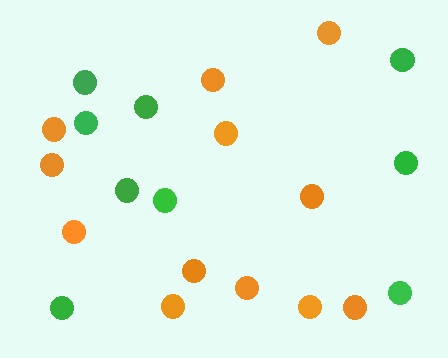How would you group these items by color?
There are 2 groups: one group of orange circles (12) and one group of green circles (9).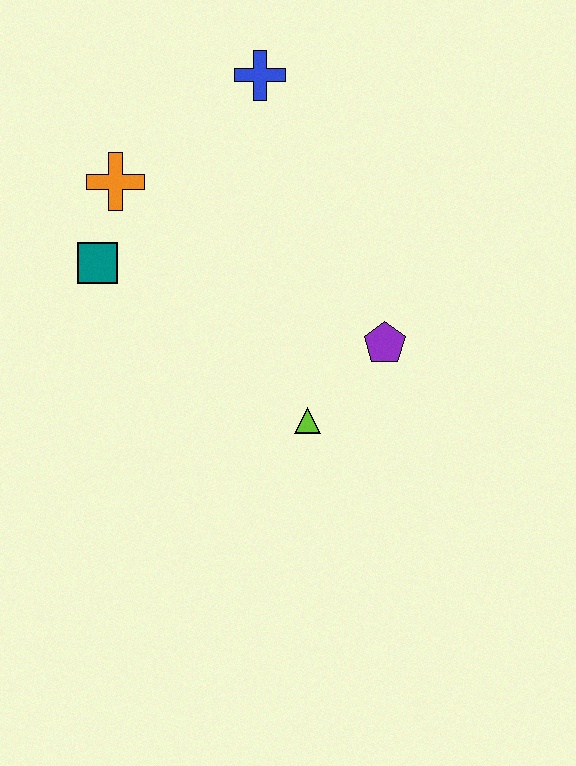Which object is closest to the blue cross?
The orange cross is closest to the blue cross.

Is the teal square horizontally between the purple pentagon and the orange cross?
No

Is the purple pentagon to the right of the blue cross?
Yes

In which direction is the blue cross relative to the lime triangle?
The blue cross is above the lime triangle.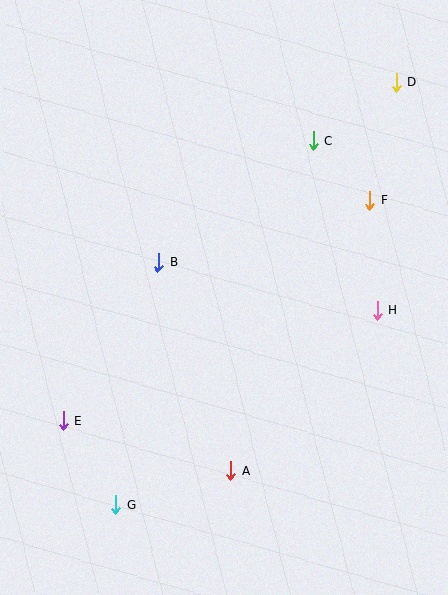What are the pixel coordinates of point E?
Point E is at (63, 421).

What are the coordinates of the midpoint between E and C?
The midpoint between E and C is at (188, 280).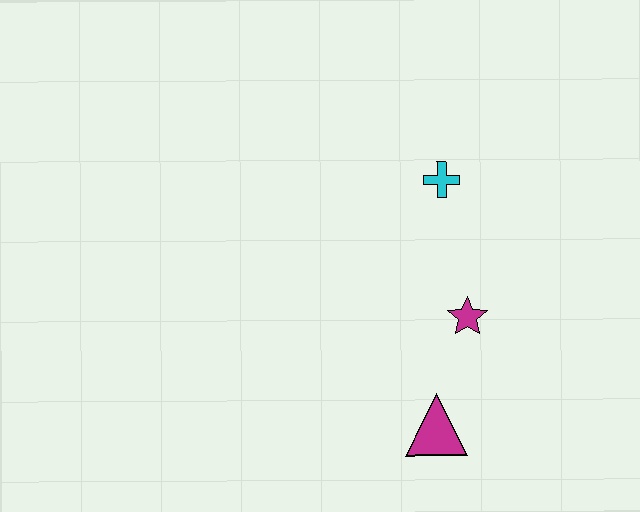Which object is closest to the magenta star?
The magenta triangle is closest to the magenta star.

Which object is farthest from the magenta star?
The cyan cross is farthest from the magenta star.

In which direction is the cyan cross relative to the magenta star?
The cyan cross is above the magenta star.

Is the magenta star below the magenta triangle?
No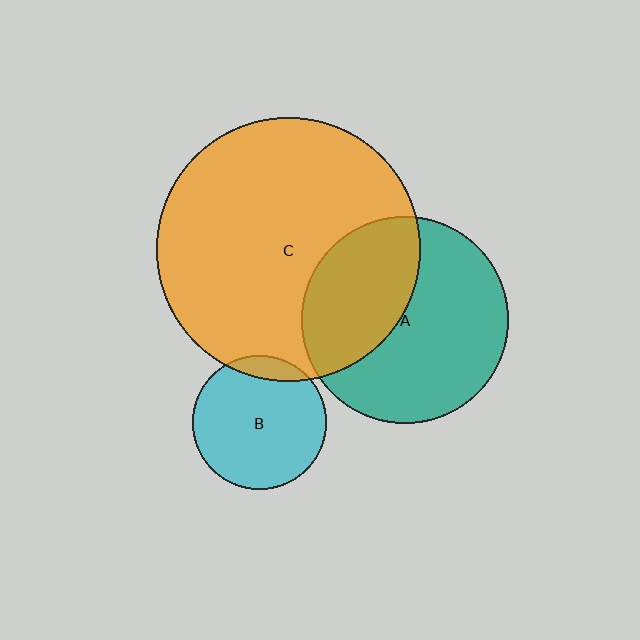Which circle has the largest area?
Circle C (orange).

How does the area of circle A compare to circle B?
Approximately 2.4 times.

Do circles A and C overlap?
Yes.